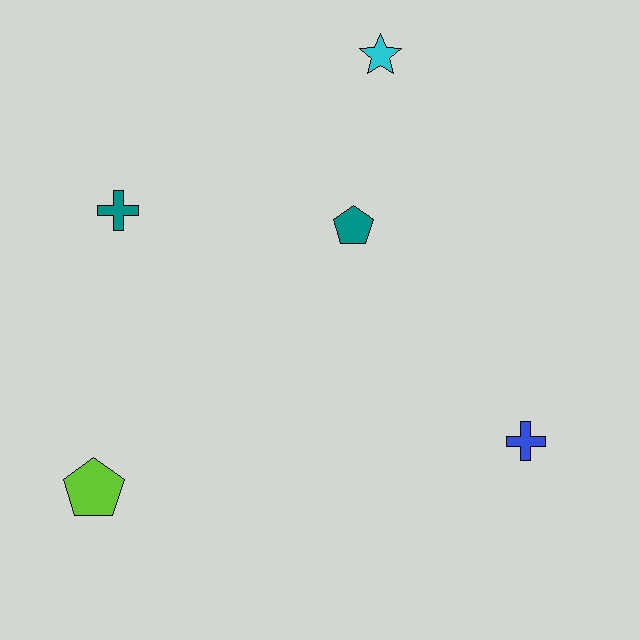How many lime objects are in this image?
There is 1 lime object.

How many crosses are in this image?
There are 2 crosses.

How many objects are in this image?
There are 5 objects.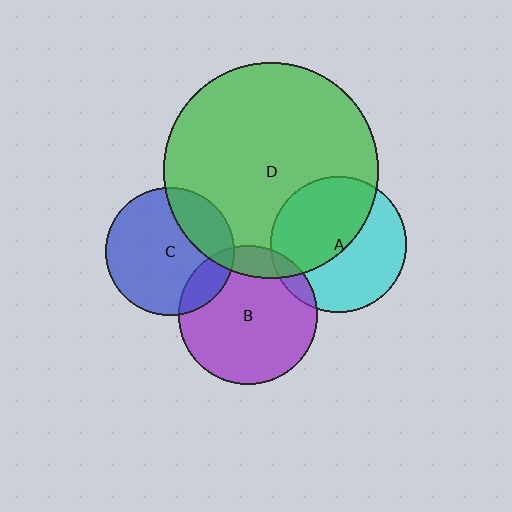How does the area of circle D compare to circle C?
Approximately 2.8 times.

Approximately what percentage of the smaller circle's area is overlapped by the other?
Approximately 50%.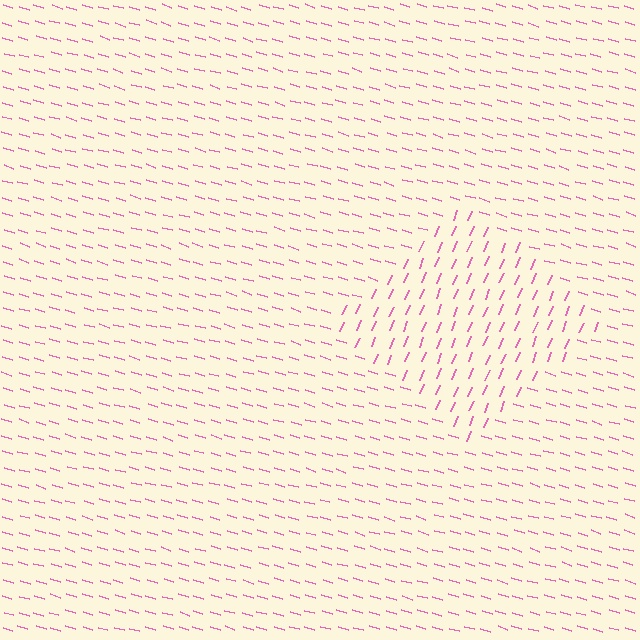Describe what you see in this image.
The image is filled with small pink line segments. A diamond region in the image has lines oriented differently from the surrounding lines, creating a visible texture boundary.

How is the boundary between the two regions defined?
The boundary is defined purely by a change in line orientation (approximately 84 degrees difference). All lines are the same color and thickness.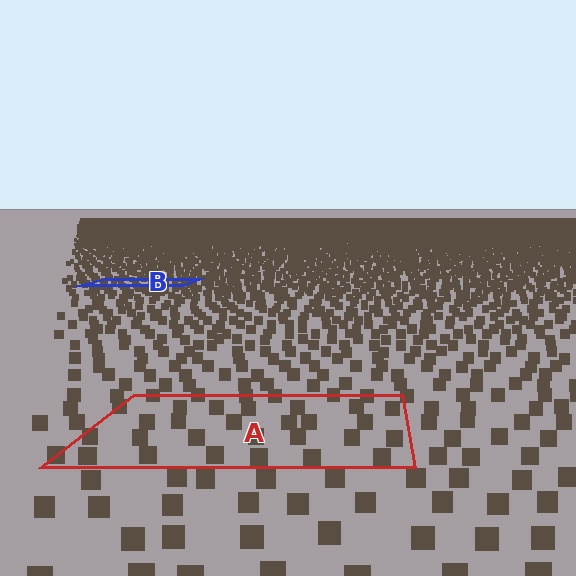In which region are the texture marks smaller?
The texture marks are smaller in region B, because it is farther away.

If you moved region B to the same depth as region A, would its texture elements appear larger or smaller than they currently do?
They would appear larger. At a closer depth, the same texture elements are projected at a bigger on-screen size.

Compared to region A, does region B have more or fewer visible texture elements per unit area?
Region B has more texture elements per unit area — they are packed more densely because it is farther away.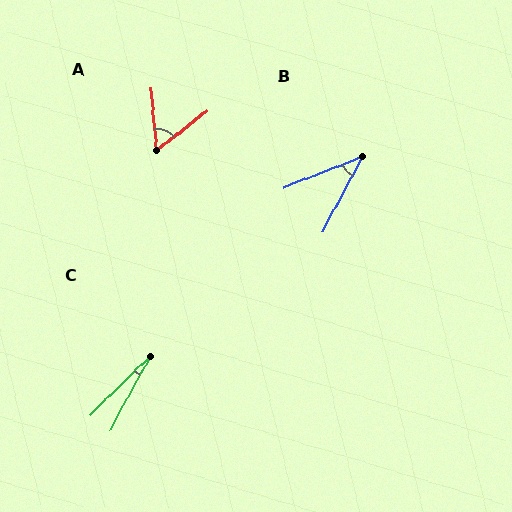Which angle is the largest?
A, at approximately 58 degrees.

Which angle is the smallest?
C, at approximately 17 degrees.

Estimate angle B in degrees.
Approximately 40 degrees.